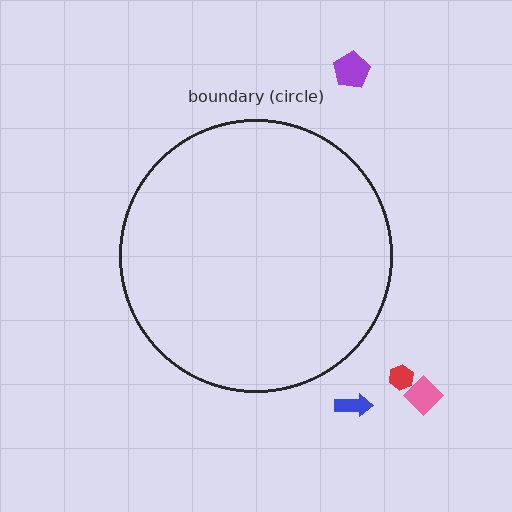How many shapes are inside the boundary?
0 inside, 4 outside.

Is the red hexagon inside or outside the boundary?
Outside.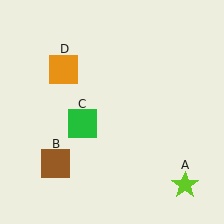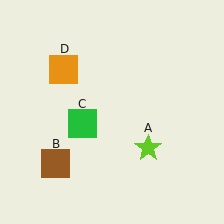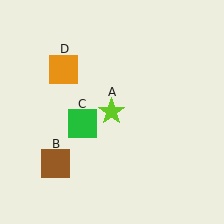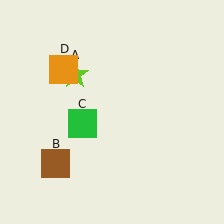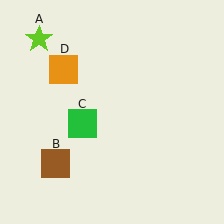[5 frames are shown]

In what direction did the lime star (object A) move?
The lime star (object A) moved up and to the left.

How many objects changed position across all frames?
1 object changed position: lime star (object A).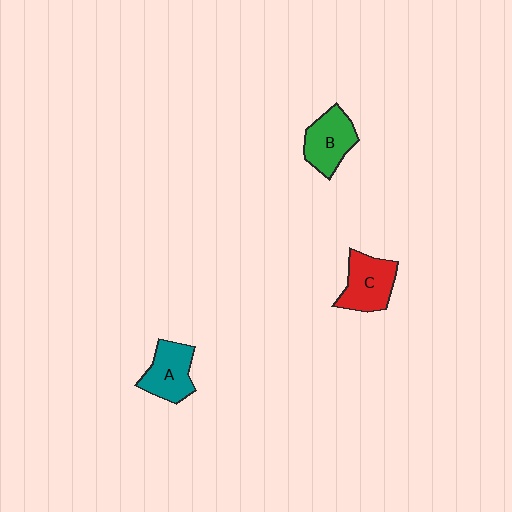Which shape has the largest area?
Shape C (red).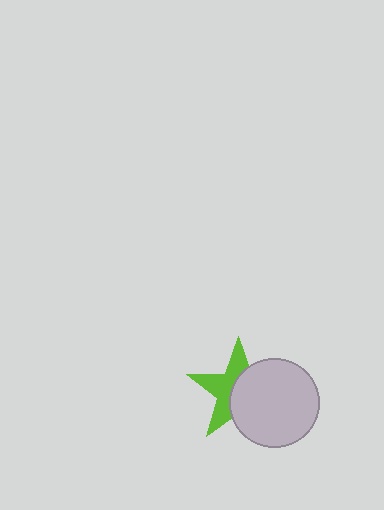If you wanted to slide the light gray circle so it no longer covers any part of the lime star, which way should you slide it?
Slide it right — that is the most direct way to separate the two shapes.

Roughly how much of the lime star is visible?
About half of it is visible (roughly 48%).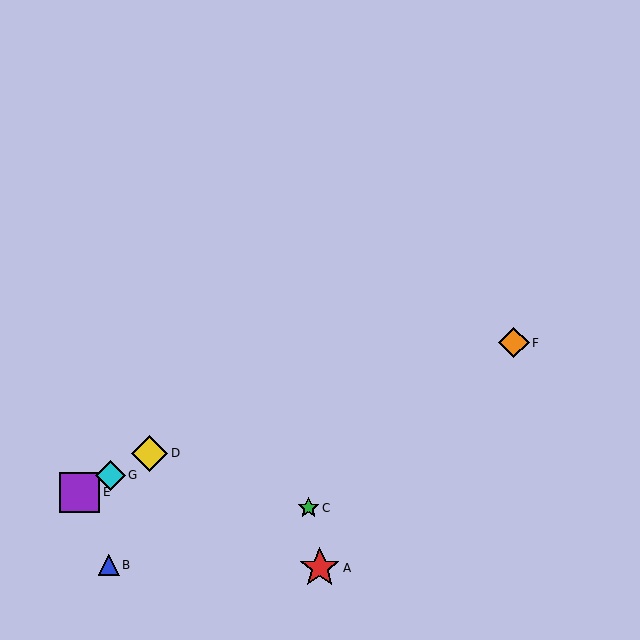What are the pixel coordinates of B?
Object B is at (109, 565).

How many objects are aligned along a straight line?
3 objects (D, E, G) are aligned along a straight line.